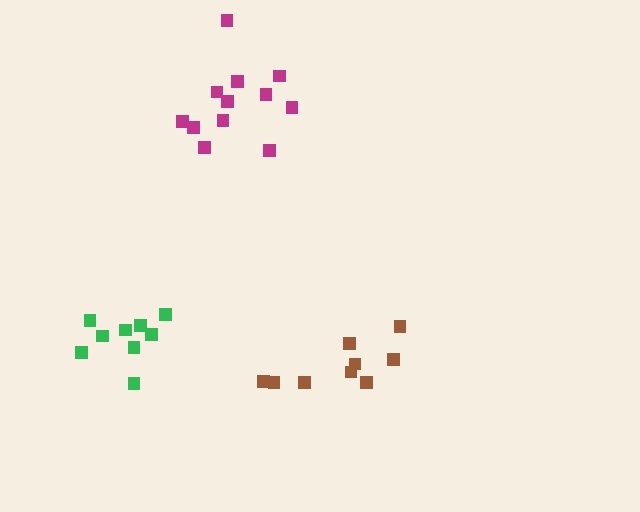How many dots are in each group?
Group 1: 9 dots, Group 2: 12 dots, Group 3: 9 dots (30 total).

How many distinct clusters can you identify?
There are 3 distinct clusters.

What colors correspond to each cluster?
The clusters are colored: green, magenta, brown.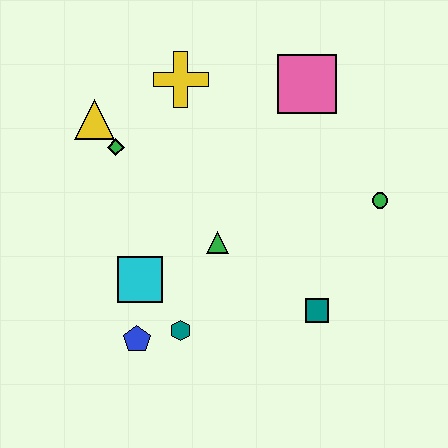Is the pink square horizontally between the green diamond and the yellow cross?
No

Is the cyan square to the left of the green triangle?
Yes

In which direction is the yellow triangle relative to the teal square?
The yellow triangle is to the left of the teal square.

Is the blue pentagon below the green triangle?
Yes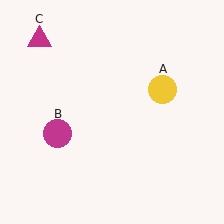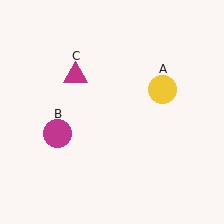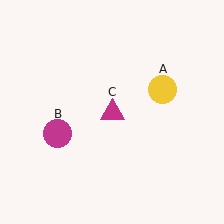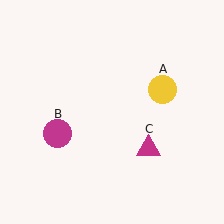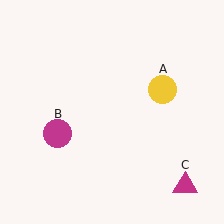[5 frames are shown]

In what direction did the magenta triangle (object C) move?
The magenta triangle (object C) moved down and to the right.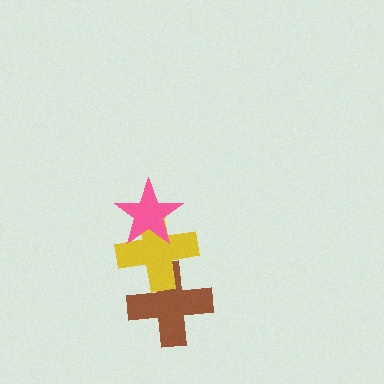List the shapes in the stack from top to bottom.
From top to bottom: the pink star, the yellow cross, the brown cross.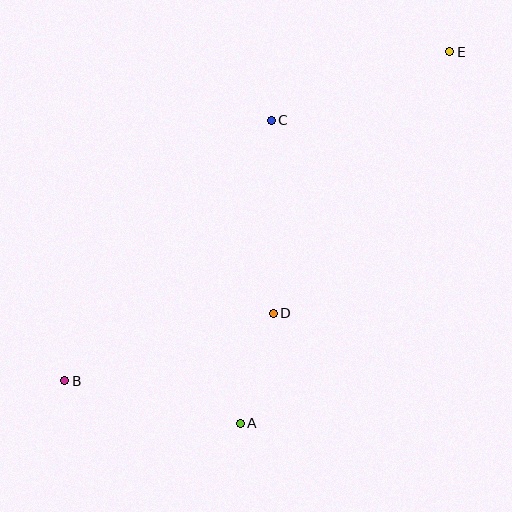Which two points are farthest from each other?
Points B and E are farthest from each other.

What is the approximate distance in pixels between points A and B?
The distance between A and B is approximately 181 pixels.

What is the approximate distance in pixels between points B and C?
The distance between B and C is approximately 333 pixels.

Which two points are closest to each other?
Points A and D are closest to each other.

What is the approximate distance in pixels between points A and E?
The distance between A and E is approximately 426 pixels.